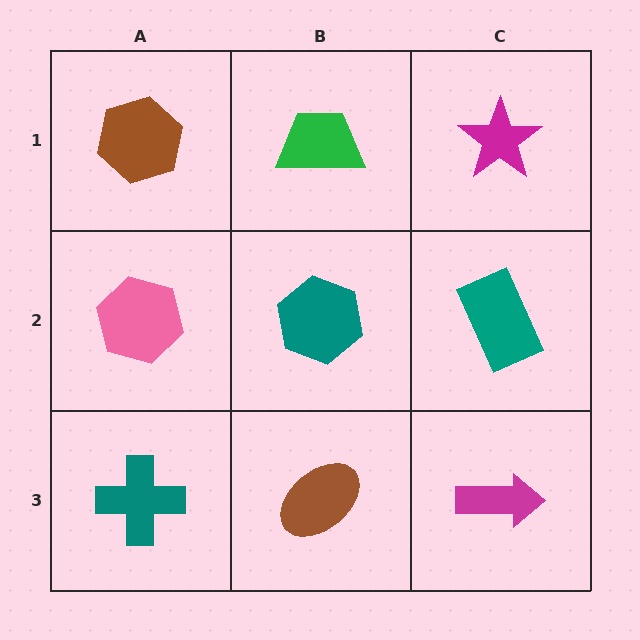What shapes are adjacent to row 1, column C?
A teal rectangle (row 2, column C), a green trapezoid (row 1, column B).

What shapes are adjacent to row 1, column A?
A pink hexagon (row 2, column A), a green trapezoid (row 1, column B).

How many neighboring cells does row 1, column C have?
2.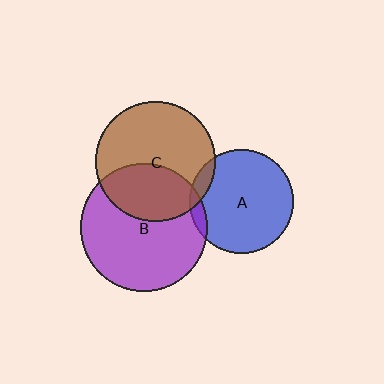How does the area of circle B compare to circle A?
Approximately 1.5 times.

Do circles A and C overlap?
Yes.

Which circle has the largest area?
Circle B (purple).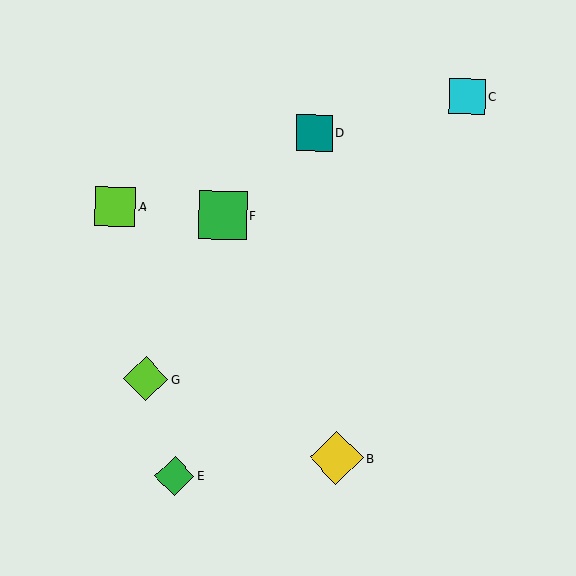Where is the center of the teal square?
The center of the teal square is at (314, 133).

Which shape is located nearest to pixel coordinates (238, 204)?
The green square (labeled F) at (223, 215) is nearest to that location.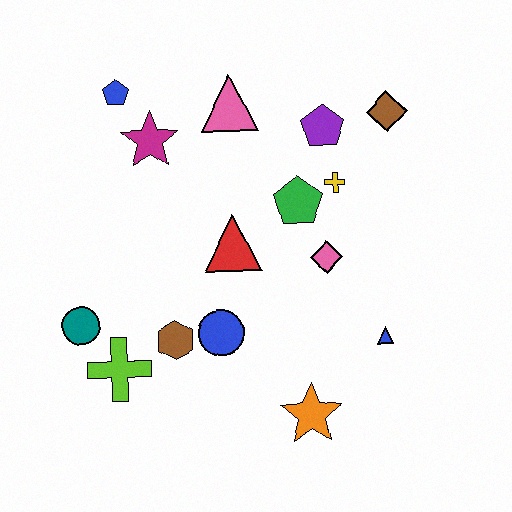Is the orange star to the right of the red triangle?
Yes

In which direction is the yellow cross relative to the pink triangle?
The yellow cross is to the right of the pink triangle.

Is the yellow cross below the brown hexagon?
No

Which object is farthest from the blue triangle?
The blue pentagon is farthest from the blue triangle.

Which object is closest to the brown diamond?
The purple pentagon is closest to the brown diamond.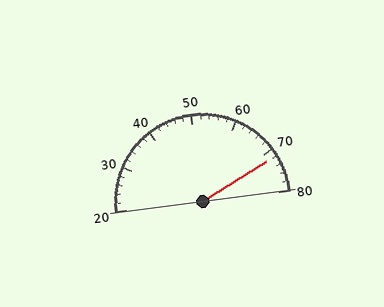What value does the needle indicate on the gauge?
The needle indicates approximately 72.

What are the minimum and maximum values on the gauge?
The gauge ranges from 20 to 80.